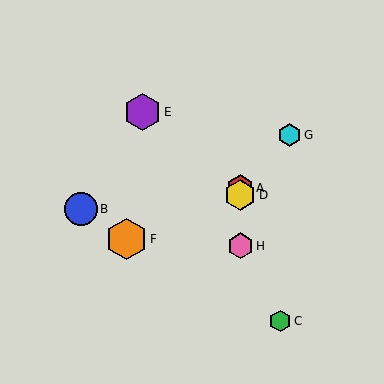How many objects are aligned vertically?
3 objects (A, D, H) are aligned vertically.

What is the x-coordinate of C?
Object C is at x≈280.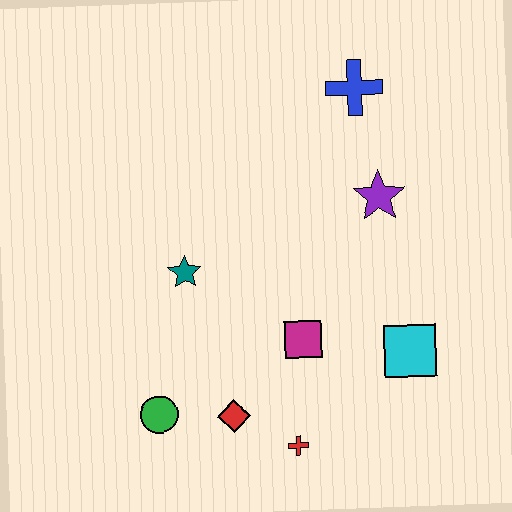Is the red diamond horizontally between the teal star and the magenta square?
Yes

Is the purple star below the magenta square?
No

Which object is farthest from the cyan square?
The blue cross is farthest from the cyan square.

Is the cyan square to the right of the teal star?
Yes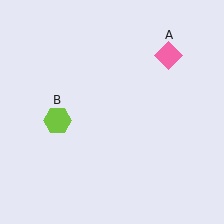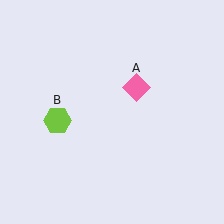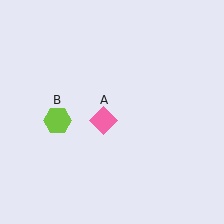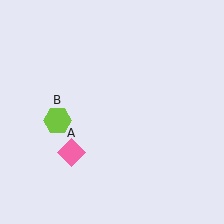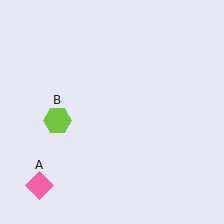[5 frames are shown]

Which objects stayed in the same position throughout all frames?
Lime hexagon (object B) remained stationary.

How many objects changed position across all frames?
1 object changed position: pink diamond (object A).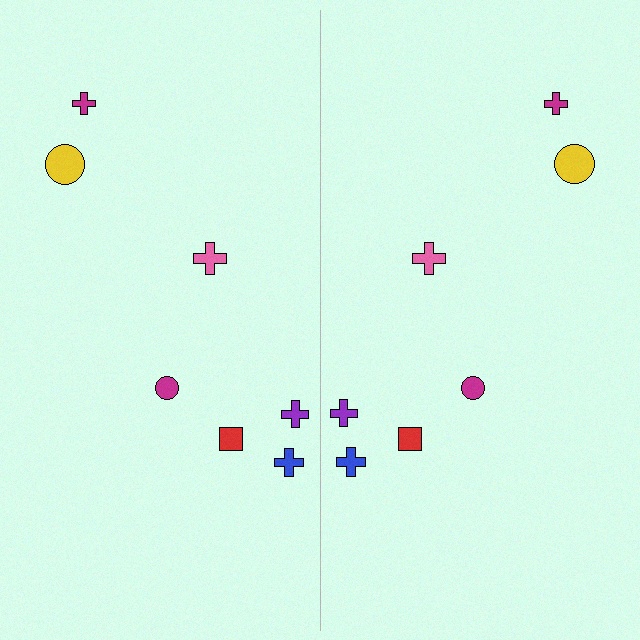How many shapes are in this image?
There are 14 shapes in this image.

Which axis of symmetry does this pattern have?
The pattern has a vertical axis of symmetry running through the center of the image.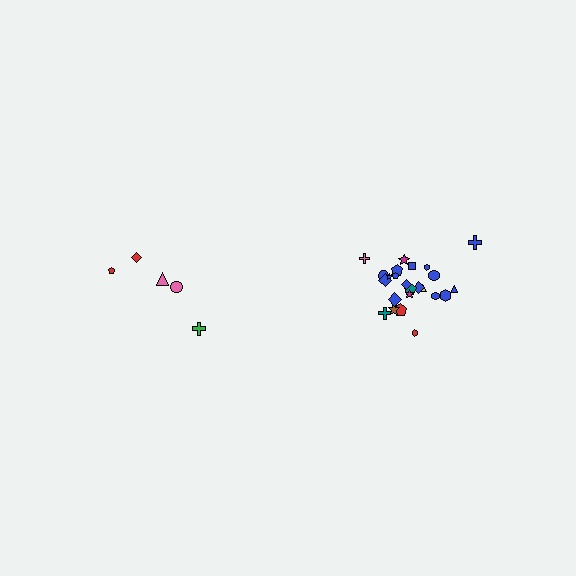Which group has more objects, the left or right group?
The right group.